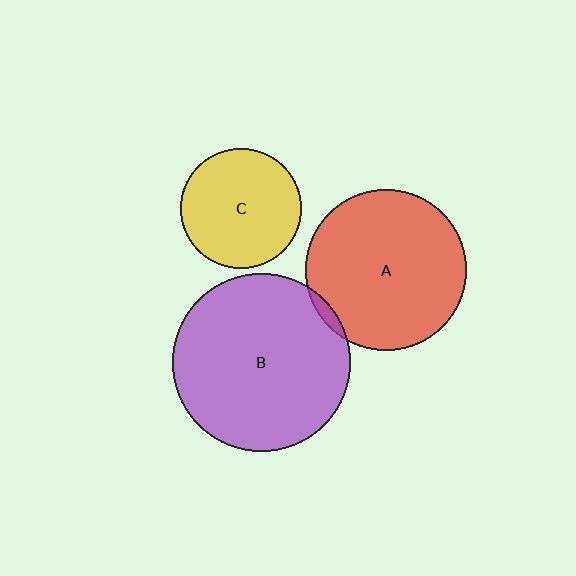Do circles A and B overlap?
Yes.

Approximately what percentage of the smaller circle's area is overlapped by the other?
Approximately 5%.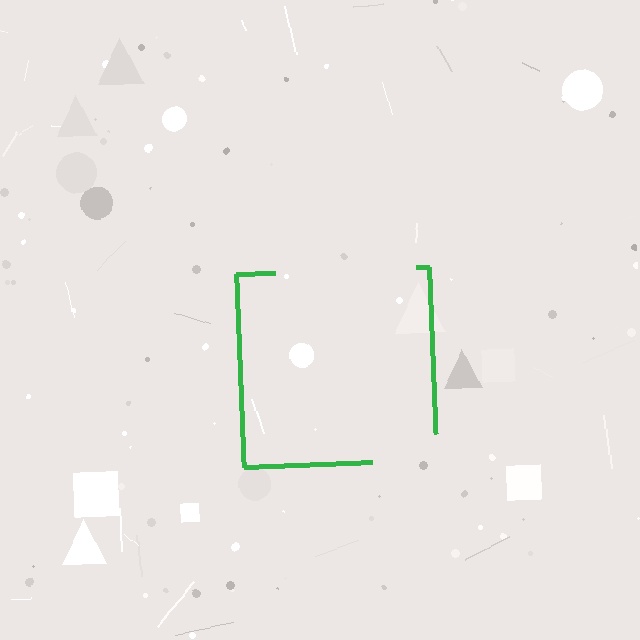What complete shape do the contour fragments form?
The contour fragments form a square.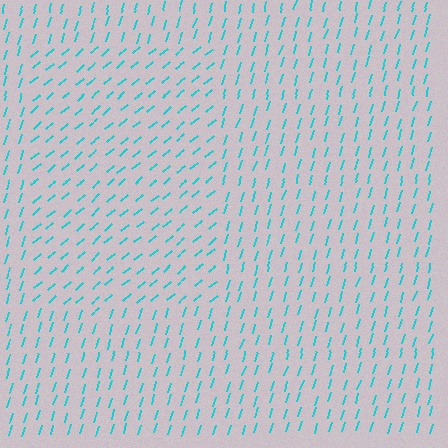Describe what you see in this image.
The image is filled with small cyan line segments. A rectangle region in the image has lines oriented differently from the surrounding lines, creating a visible texture boundary.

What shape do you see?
I see a rectangle.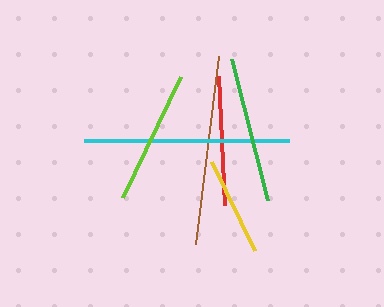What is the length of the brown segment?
The brown segment is approximately 189 pixels long.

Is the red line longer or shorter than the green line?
The green line is longer than the red line.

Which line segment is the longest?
The cyan line is the longest at approximately 205 pixels.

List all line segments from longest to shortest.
From longest to shortest: cyan, brown, green, lime, red, yellow.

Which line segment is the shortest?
The yellow line is the shortest at approximately 99 pixels.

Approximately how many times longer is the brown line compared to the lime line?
The brown line is approximately 1.4 times the length of the lime line.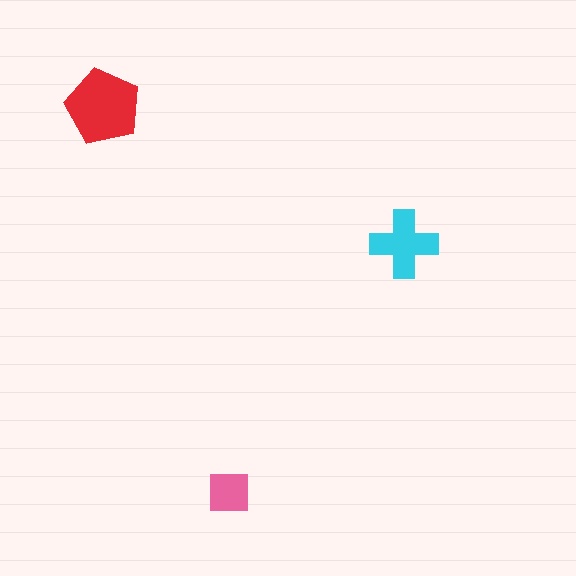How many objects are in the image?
There are 3 objects in the image.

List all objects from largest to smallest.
The red pentagon, the cyan cross, the pink square.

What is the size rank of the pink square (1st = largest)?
3rd.